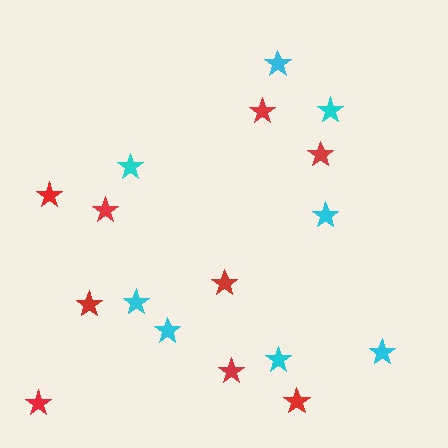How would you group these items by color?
There are 2 groups: one group of red stars (9) and one group of cyan stars (8).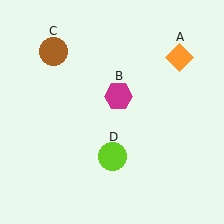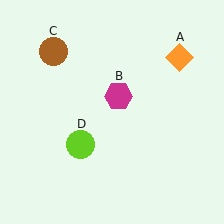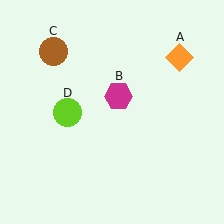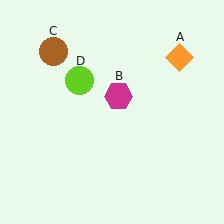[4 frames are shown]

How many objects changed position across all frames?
1 object changed position: lime circle (object D).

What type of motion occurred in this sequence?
The lime circle (object D) rotated clockwise around the center of the scene.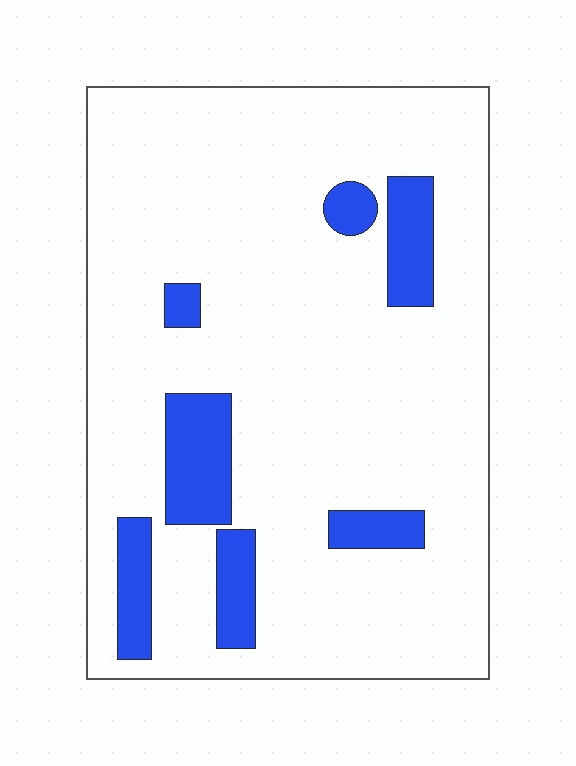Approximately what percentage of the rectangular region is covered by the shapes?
Approximately 15%.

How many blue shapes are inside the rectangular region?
7.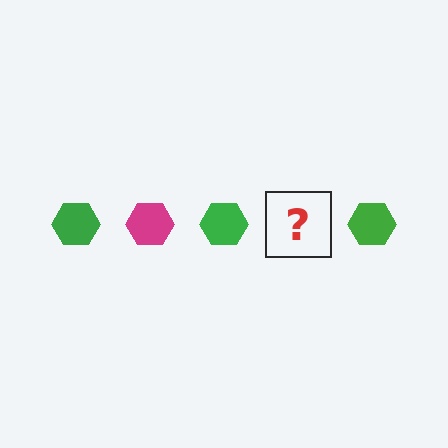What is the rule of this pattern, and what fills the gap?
The rule is that the pattern cycles through green, magenta hexagons. The gap should be filled with a magenta hexagon.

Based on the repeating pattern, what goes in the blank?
The blank should be a magenta hexagon.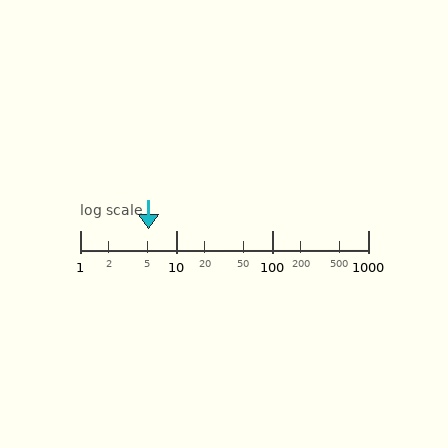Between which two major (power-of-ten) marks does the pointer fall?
The pointer is between 1 and 10.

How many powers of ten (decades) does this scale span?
The scale spans 3 decades, from 1 to 1000.